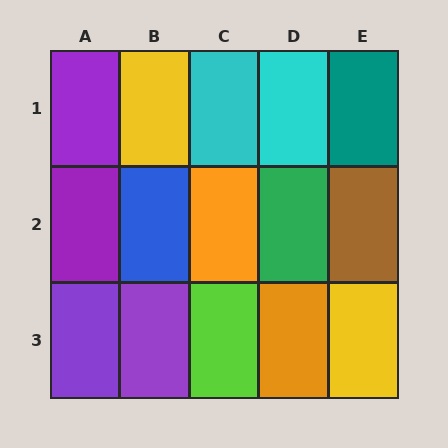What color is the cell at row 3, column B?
Purple.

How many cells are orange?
2 cells are orange.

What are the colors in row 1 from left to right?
Purple, yellow, cyan, cyan, teal.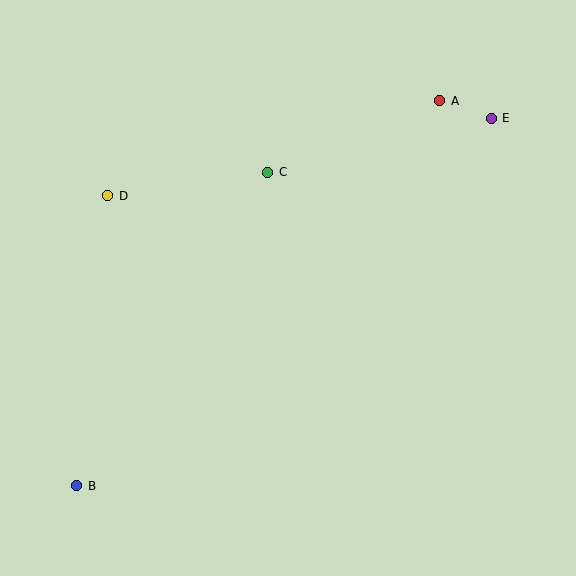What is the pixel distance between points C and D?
The distance between C and D is 162 pixels.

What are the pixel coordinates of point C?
Point C is at (268, 172).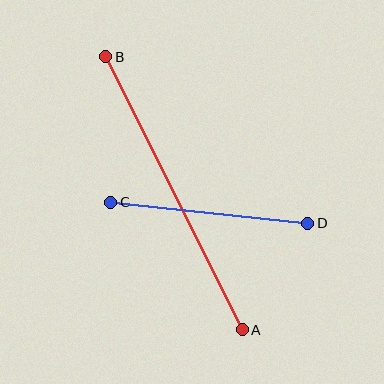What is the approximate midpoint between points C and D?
The midpoint is at approximately (209, 213) pixels.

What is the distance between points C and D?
The distance is approximately 198 pixels.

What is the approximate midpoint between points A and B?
The midpoint is at approximately (174, 193) pixels.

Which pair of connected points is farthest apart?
Points A and B are farthest apart.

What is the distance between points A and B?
The distance is approximately 305 pixels.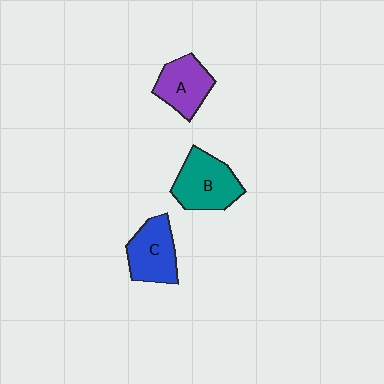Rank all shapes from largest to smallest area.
From largest to smallest: B (teal), C (blue), A (purple).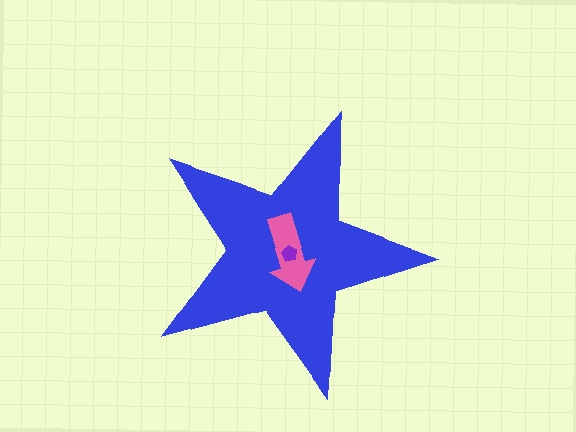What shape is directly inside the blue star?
The pink arrow.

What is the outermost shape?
The blue star.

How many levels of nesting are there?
3.